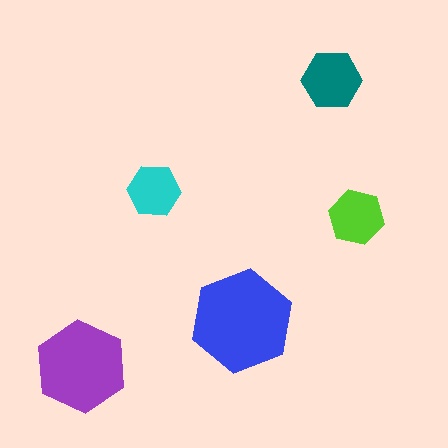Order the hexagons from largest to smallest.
the blue one, the purple one, the teal one, the lime one, the cyan one.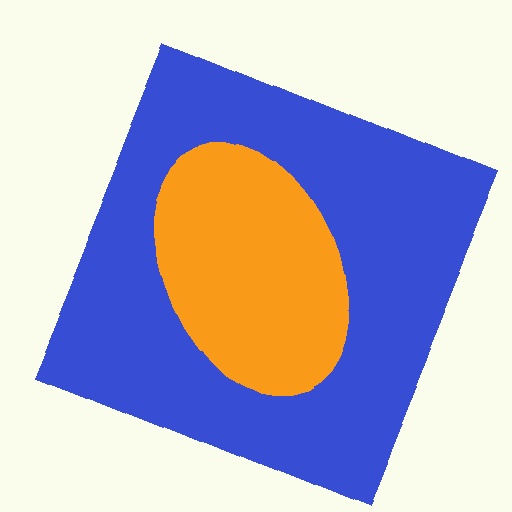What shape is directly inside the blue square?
The orange ellipse.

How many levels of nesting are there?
2.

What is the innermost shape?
The orange ellipse.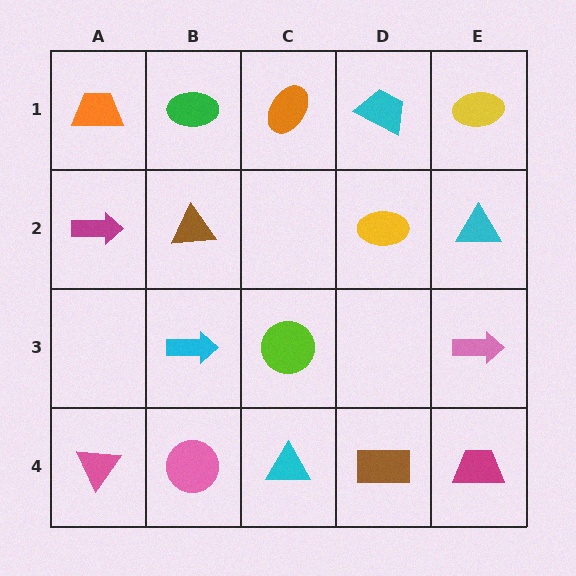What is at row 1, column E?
A yellow ellipse.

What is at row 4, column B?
A pink circle.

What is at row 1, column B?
A green ellipse.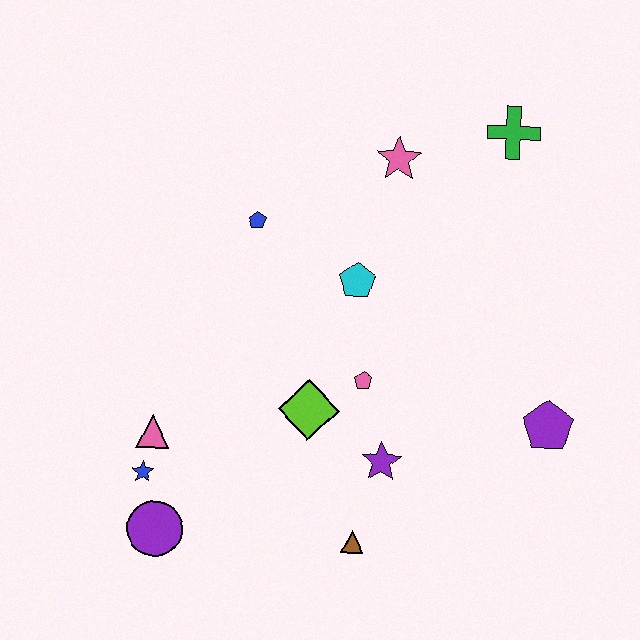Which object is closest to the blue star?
The pink triangle is closest to the blue star.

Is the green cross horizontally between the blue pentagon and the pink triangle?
No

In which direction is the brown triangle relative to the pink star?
The brown triangle is below the pink star.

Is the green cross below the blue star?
No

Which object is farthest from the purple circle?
The green cross is farthest from the purple circle.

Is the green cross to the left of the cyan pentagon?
No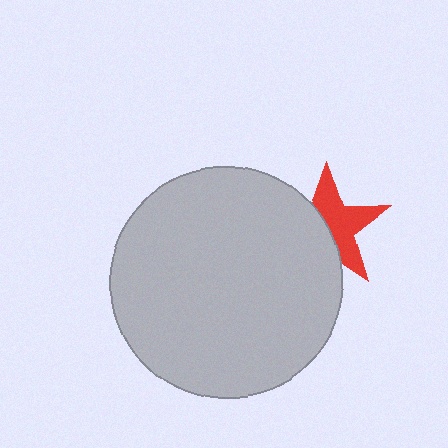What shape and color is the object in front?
The object in front is a light gray circle.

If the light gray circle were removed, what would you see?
You would see the complete red star.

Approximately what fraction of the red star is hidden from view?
Roughly 46% of the red star is hidden behind the light gray circle.